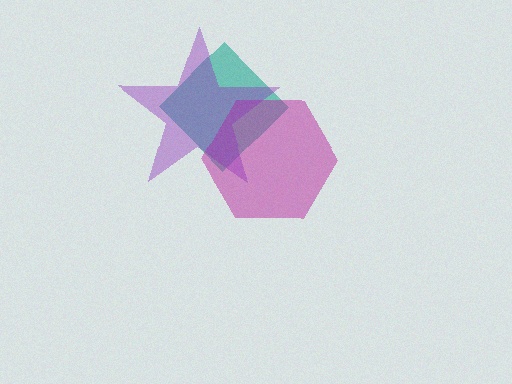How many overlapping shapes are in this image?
There are 3 overlapping shapes in the image.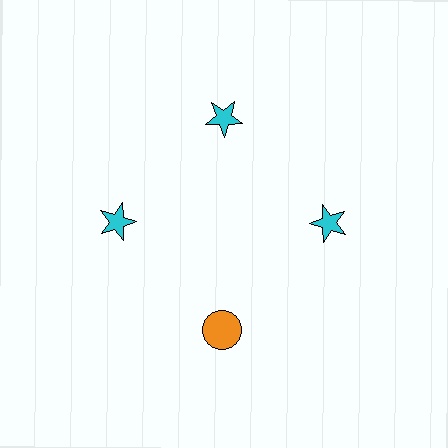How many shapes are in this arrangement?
There are 4 shapes arranged in a ring pattern.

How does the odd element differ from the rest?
It differs in both color (orange instead of cyan) and shape (circle instead of star).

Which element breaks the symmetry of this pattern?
The orange circle at roughly the 6 o'clock position breaks the symmetry. All other shapes are cyan stars.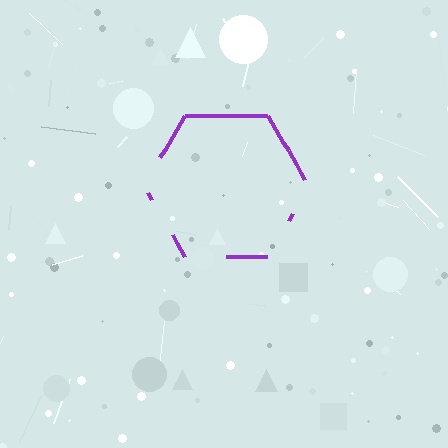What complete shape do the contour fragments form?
The contour fragments form a hexagon.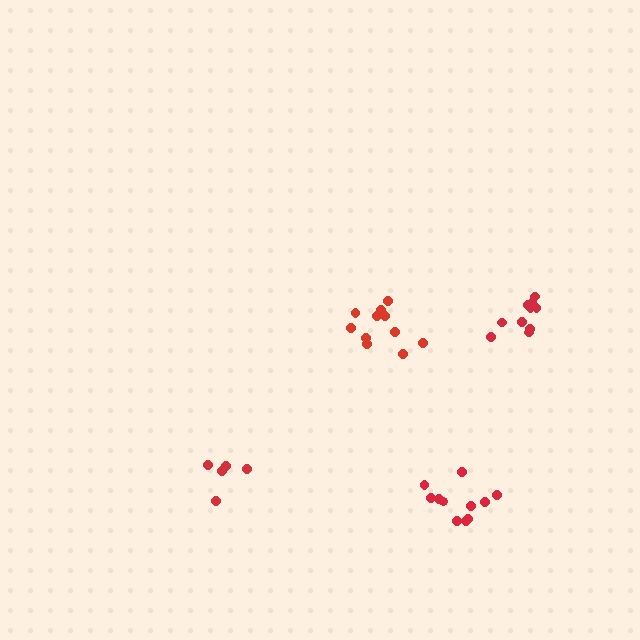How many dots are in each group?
Group 1: 11 dots, Group 2: 10 dots, Group 3: 11 dots, Group 4: 5 dots (37 total).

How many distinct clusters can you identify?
There are 4 distinct clusters.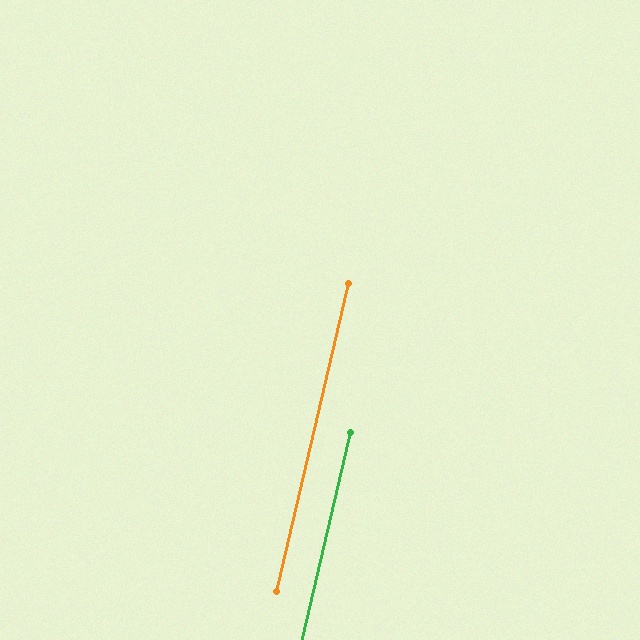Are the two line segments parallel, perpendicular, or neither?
Parallel — their directions differ by only 0.1°.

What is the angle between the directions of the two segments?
Approximately 0 degrees.